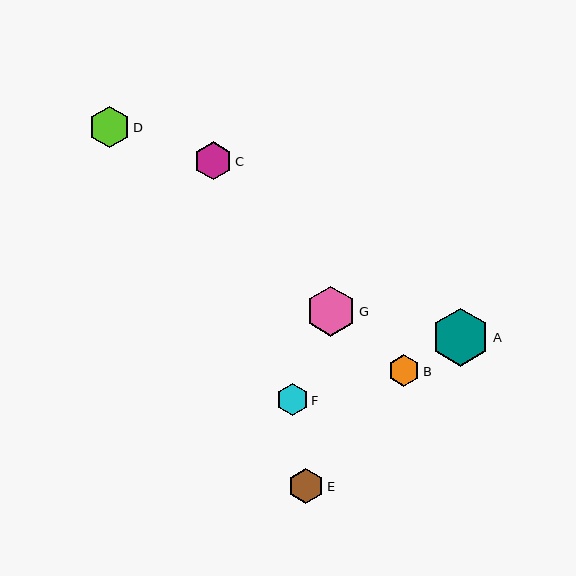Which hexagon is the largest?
Hexagon A is the largest with a size of approximately 58 pixels.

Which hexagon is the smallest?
Hexagon B is the smallest with a size of approximately 32 pixels.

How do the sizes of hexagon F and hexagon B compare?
Hexagon F and hexagon B are approximately the same size.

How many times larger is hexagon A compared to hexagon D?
Hexagon A is approximately 1.4 times the size of hexagon D.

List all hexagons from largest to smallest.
From largest to smallest: A, G, D, C, E, F, B.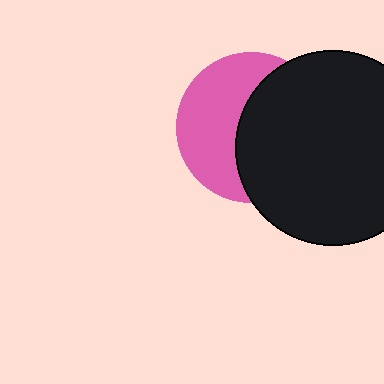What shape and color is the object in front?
The object in front is a black circle.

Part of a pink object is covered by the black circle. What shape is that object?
It is a circle.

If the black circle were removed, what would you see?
You would see the complete pink circle.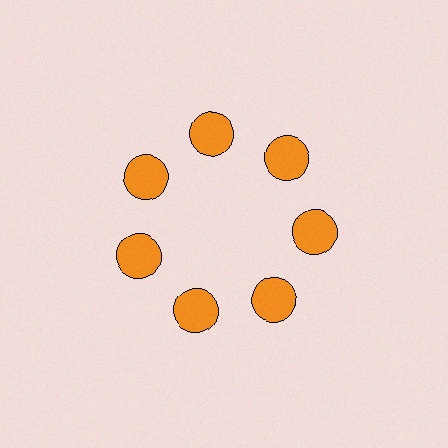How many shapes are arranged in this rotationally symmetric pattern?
There are 7 shapes, arranged in 7 groups of 1.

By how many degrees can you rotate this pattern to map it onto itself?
The pattern maps onto itself every 51 degrees of rotation.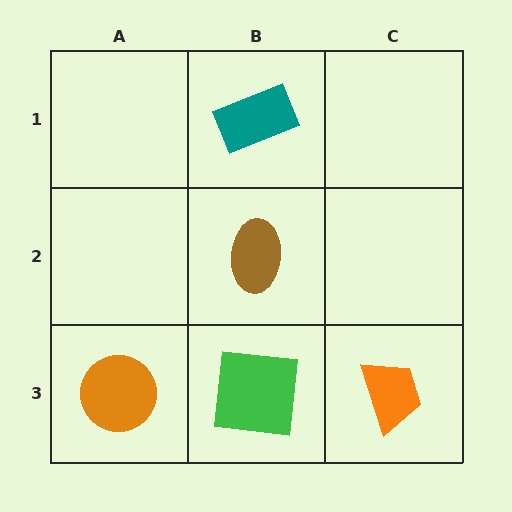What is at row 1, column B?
A teal rectangle.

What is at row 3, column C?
An orange trapezoid.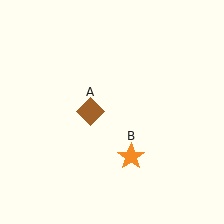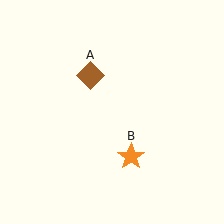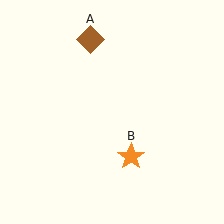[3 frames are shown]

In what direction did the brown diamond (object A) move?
The brown diamond (object A) moved up.